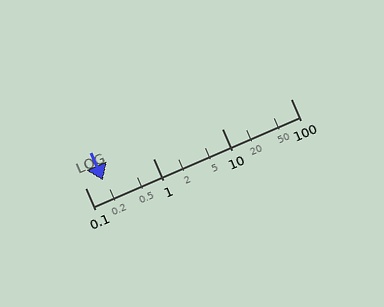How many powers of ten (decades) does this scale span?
The scale spans 3 decades, from 0.1 to 100.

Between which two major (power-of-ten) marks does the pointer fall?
The pointer is between 0.1 and 1.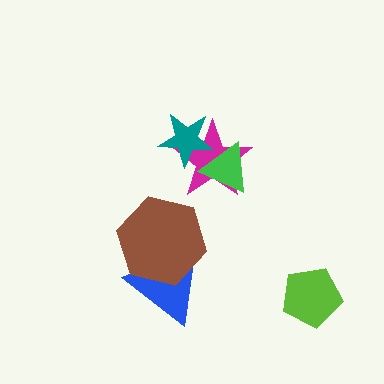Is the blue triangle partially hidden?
Yes, it is partially covered by another shape.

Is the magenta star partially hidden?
Yes, it is partially covered by another shape.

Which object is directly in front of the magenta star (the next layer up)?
The green triangle is directly in front of the magenta star.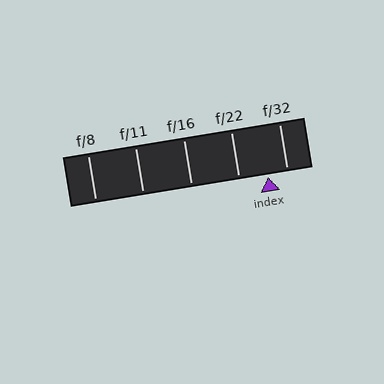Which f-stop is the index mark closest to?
The index mark is closest to f/32.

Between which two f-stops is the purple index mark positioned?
The index mark is between f/22 and f/32.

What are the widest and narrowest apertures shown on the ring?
The widest aperture shown is f/8 and the narrowest is f/32.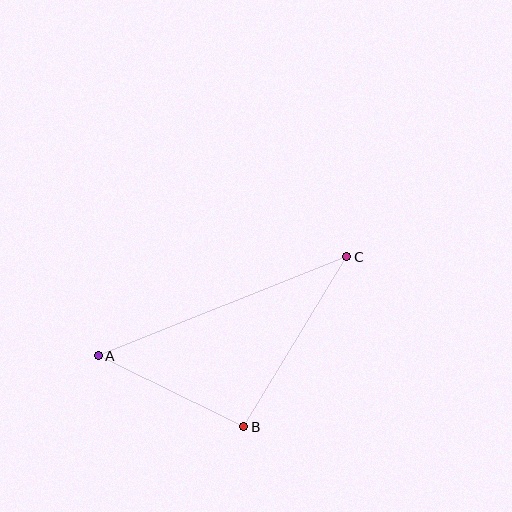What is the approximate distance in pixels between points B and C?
The distance between B and C is approximately 199 pixels.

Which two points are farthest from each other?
Points A and C are farthest from each other.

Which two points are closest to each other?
Points A and B are closest to each other.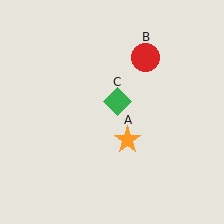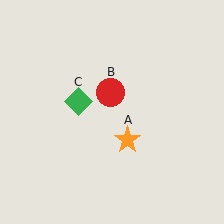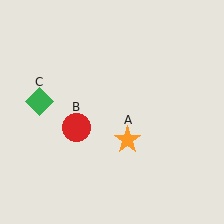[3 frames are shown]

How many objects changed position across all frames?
2 objects changed position: red circle (object B), green diamond (object C).